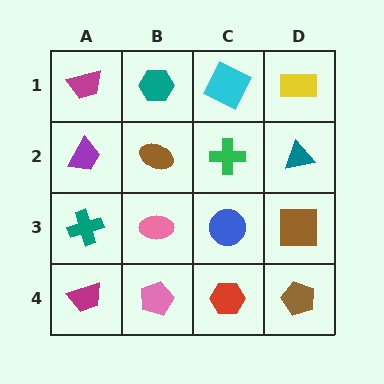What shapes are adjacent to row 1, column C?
A green cross (row 2, column C), a teal hexagon (row 1, column B), a yellow rectangle (row 1, column D).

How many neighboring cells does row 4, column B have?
3.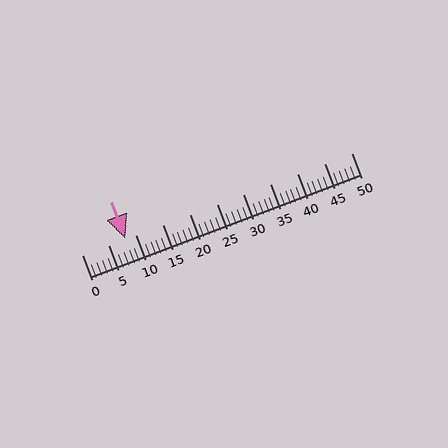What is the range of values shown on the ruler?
The ruler shows values from 0 to 50.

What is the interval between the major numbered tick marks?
The major tick marks are spaced 5 units apart.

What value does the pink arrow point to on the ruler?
The pink arrow points to approximately 8.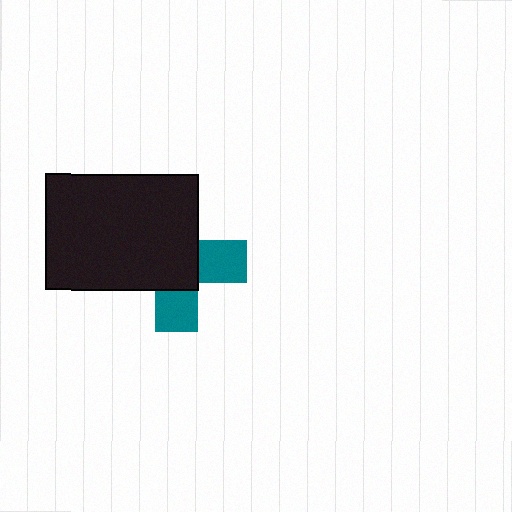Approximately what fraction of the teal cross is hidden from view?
Roughly 63% of the teal cross is hidden behind the black rectangle.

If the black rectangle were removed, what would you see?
You would see the complete teal cross.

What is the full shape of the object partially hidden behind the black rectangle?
The partially hidden object is a teal cross.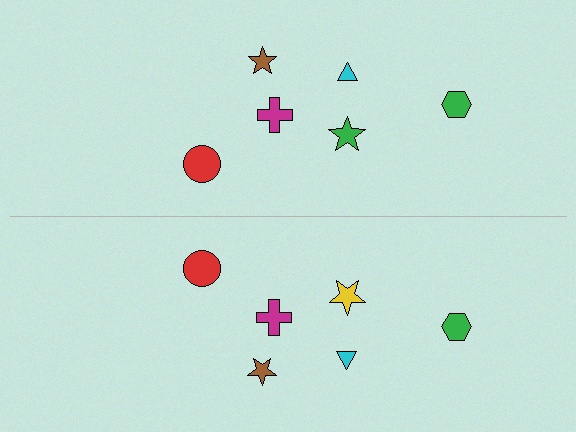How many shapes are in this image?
There are 12 shapes in this image.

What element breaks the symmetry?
The yellow star on the bottom side breaks the symmetry — its mirror counterpart is green.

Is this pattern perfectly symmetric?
No, the pattern is not perfectly symmetric. The yellow star on the bottom side breaks the symmetry — its mirror counterpart is green.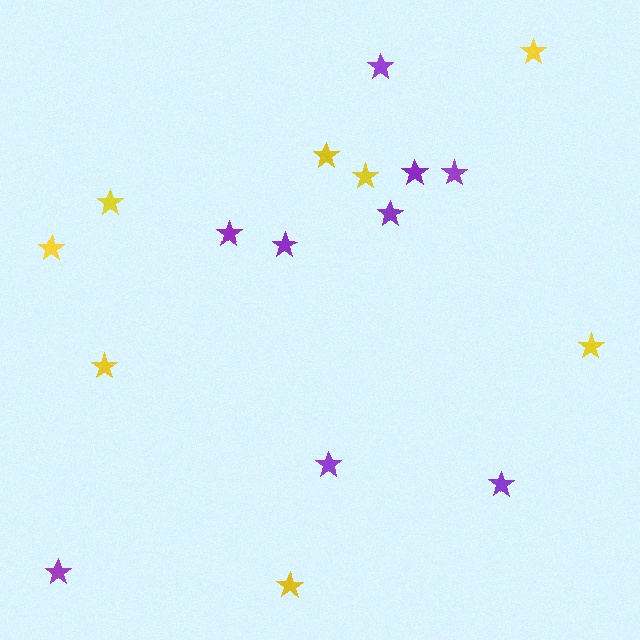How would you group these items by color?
There are 2 groups: one group of purple stars (9) and one group of yellow stars (8).